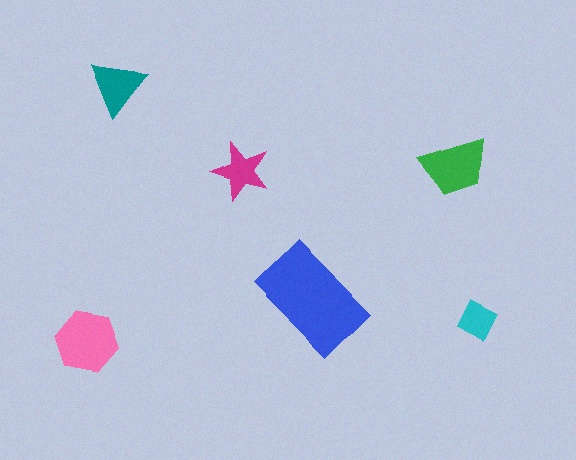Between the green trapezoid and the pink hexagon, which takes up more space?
The pink hexagon.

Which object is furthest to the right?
The cyan diamond is rightmost.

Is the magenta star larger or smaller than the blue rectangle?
Smaller.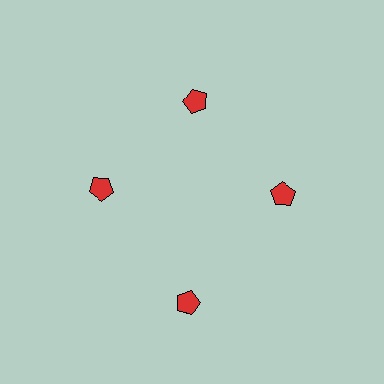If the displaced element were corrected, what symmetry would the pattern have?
It would have 4-fold rotational symmetry — the pattern would map onto itself every 90 degrees.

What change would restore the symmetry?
The symmetry would be restored by moving it inward, back onto the ring so that all 4 pentagons sit at equal angles and equal distance from the center.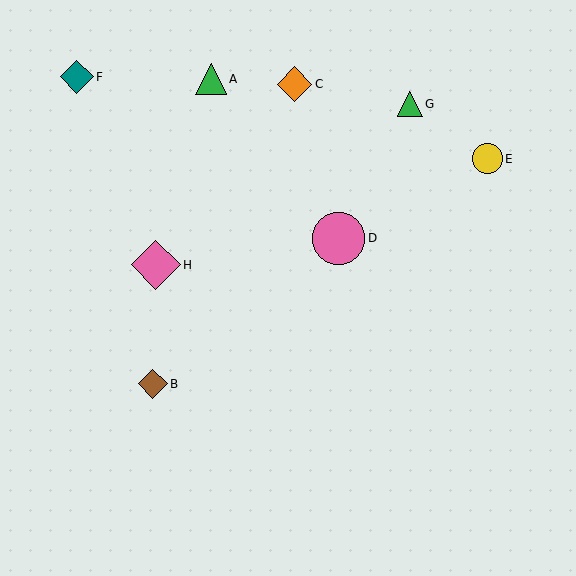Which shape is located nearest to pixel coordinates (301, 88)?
The orange diamond (labeled C) at (294, 84) is nearest to that location.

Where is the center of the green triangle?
The center of the green triangle is at (410, 104).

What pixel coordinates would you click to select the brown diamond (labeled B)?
Click at (153, 384) to select the brown diamond B.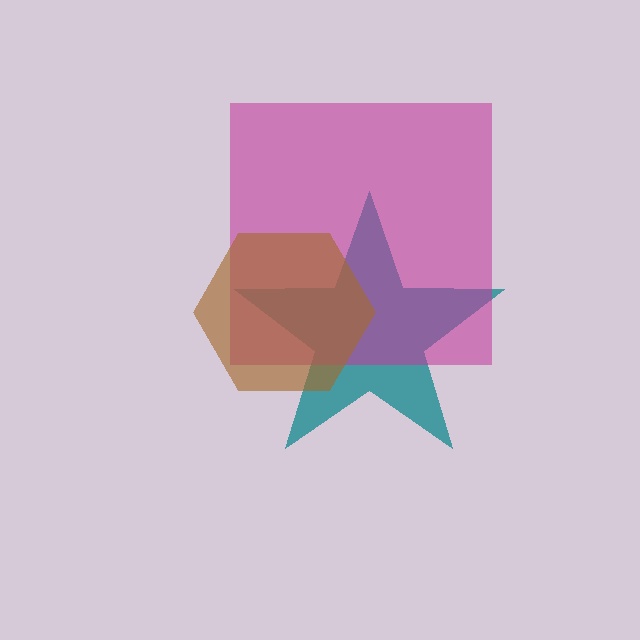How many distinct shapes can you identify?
There are 3 distinct shapes: a teal star, a magenta square, a brown hexagon.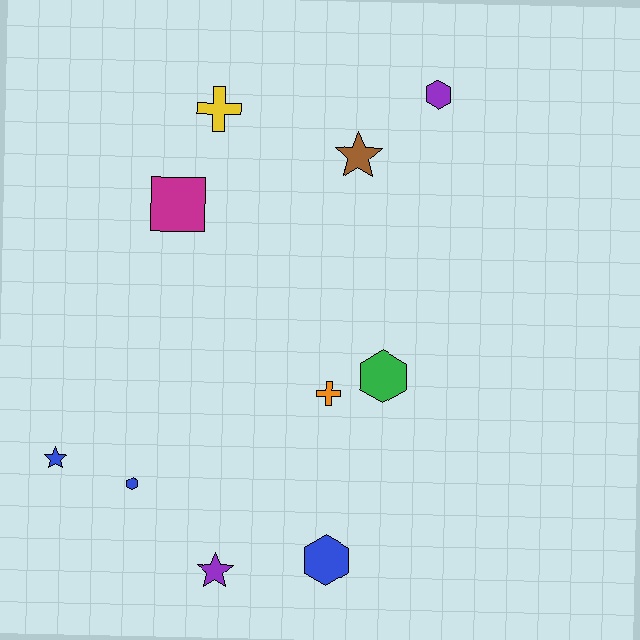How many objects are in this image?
There are 10 objects.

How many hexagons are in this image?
There are 4 hexagons.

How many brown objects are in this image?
There is 1 brown object.